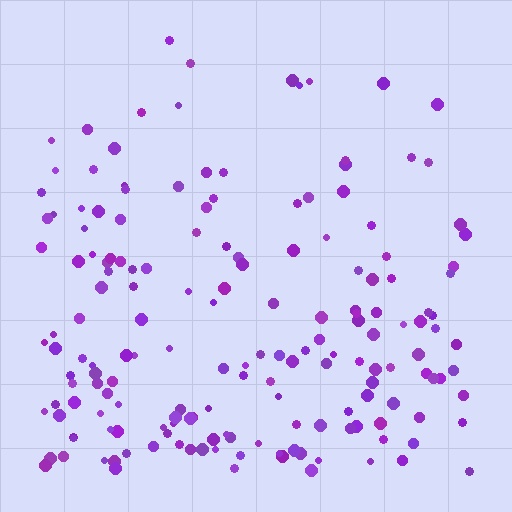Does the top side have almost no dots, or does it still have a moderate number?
Still a moderate number, just noticeably fewer than the bottom.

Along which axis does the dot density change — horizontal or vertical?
Vertical.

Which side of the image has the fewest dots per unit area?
The top.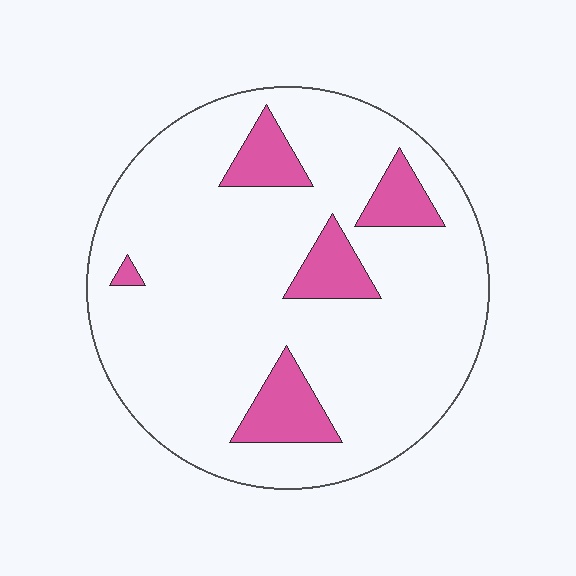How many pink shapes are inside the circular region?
5.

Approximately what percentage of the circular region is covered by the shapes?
Approximately 15%.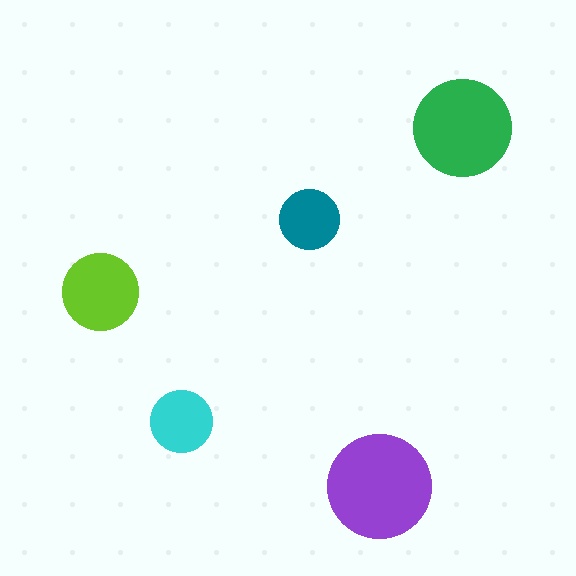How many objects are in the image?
There are 5 objects in the image.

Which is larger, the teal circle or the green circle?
The green one.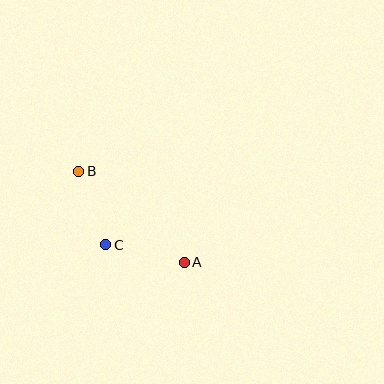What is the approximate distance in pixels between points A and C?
The distance between A and C is approximately 81 pixels.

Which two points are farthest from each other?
Points A and B are farthest from each other.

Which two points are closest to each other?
Points B and C are closest to each other.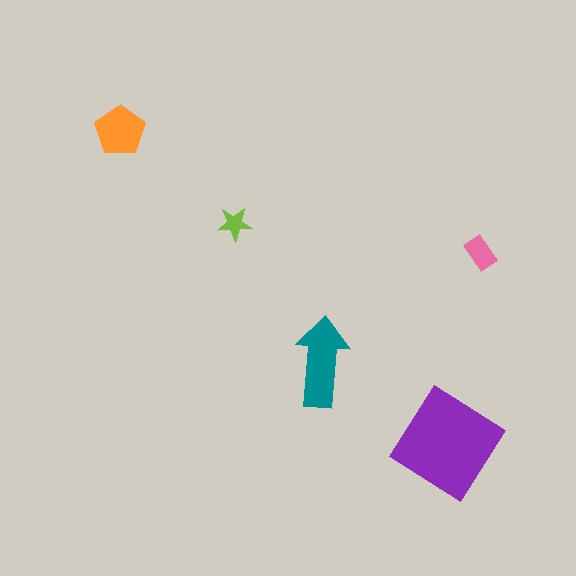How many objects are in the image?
There are 5 objects in the image.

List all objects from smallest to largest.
The lime star, the pink rectangle, the orange pentagon, the teal arrow, the purple diamond.